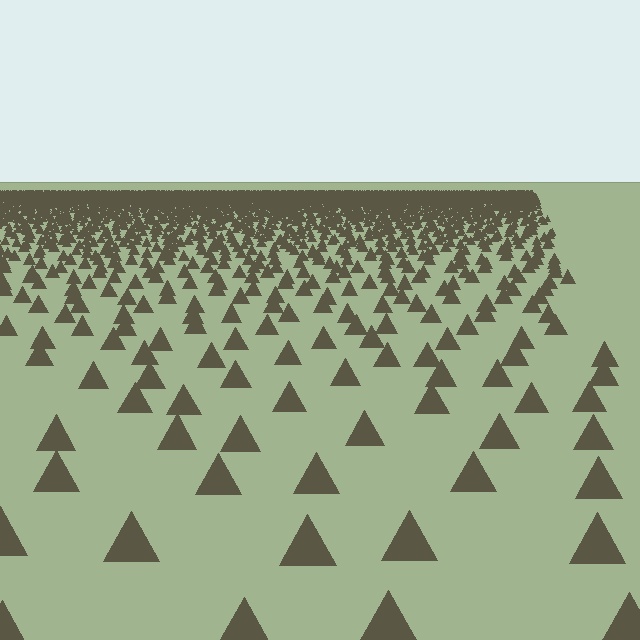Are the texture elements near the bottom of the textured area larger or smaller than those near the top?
Larger. Near the bottom, elements are closer to the viewer and appear at a bigger on-screen size.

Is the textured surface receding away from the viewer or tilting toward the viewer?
The surface is receding away from the viewer. Texture elements get smaller and denser toward the top.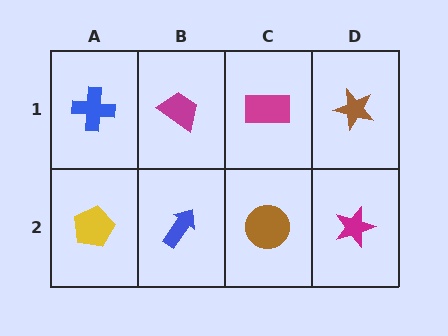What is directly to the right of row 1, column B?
A magenta rectangle.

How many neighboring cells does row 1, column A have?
2.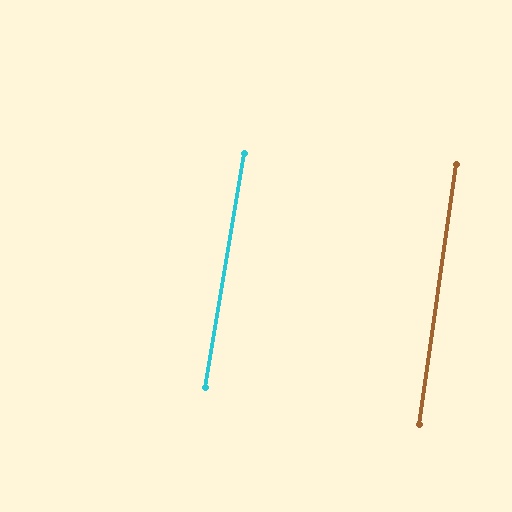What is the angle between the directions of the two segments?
Approximately 1 degree.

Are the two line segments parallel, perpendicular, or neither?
Parallel — their directions differ by only 1.4°.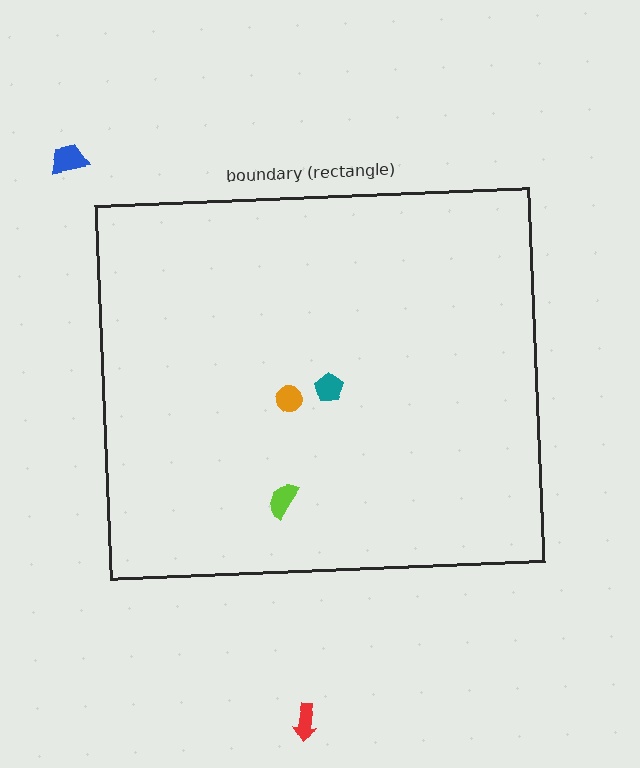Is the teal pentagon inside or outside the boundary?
Inside.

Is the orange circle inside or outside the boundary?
Inside.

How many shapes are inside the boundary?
3 inside, 2 outside.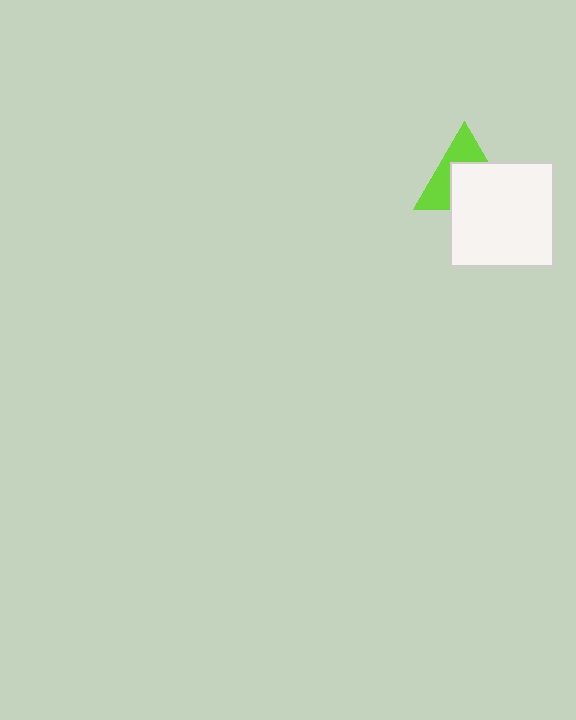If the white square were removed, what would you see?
You would see the complete lime triangle.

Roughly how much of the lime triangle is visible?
A small part of it is visible (roughly 45%).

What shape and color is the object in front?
The object in front is a white square.